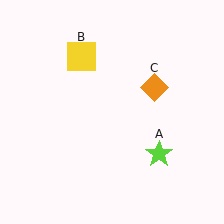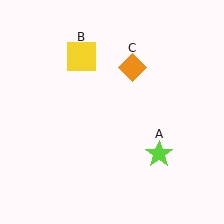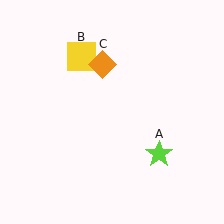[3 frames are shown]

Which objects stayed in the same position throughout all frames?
Lime star (object A) and yellow square (object B) remained stationary.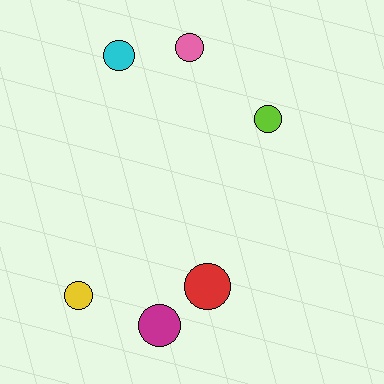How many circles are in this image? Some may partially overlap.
There are 6 circles.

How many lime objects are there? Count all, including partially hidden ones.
There is 1 lime object.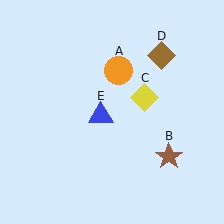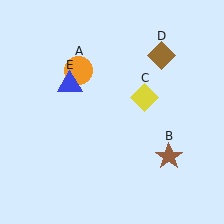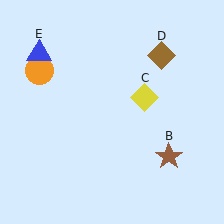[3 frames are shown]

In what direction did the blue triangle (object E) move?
The blue triangle (object E) moved up and to the left.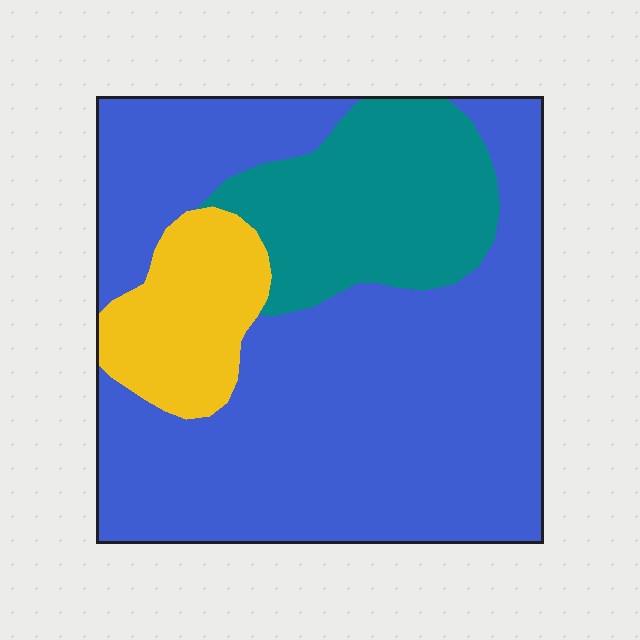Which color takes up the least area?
Yellow, at roughly 10%.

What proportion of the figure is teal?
Teal takes up about one fifth (1/5) of the figure.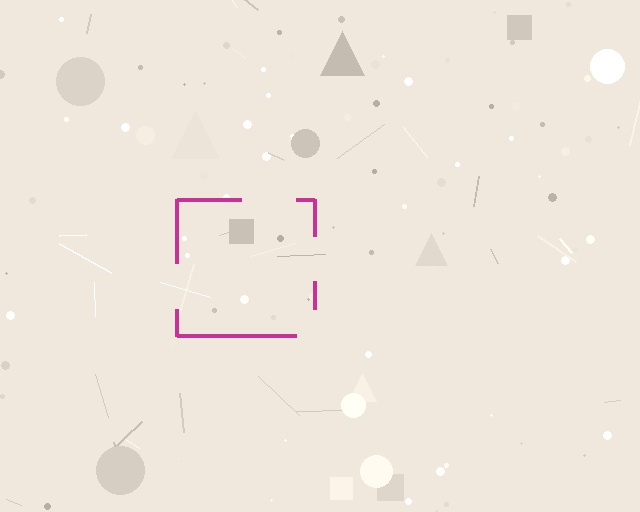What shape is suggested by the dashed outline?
The dashed outline suggests a square.